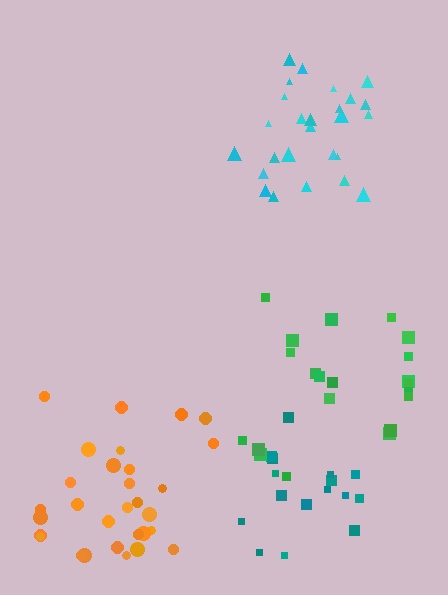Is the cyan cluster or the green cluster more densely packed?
Cyan.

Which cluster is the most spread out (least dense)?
Green.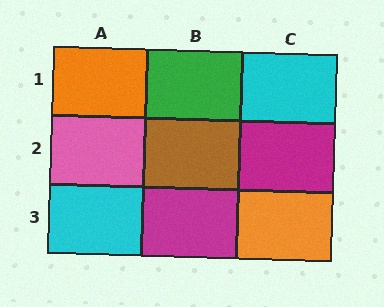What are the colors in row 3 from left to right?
Cyan, magenta, orange.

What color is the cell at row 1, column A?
Orange.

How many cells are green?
1 cell is green.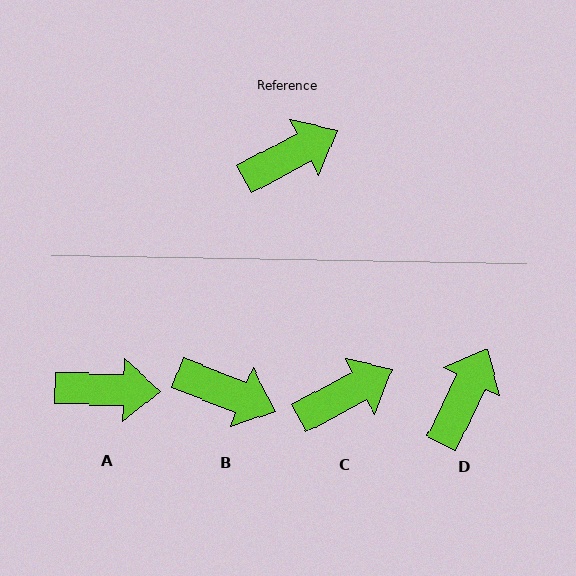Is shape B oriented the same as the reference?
No, it is off by about 49 degrees.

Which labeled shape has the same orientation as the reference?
C.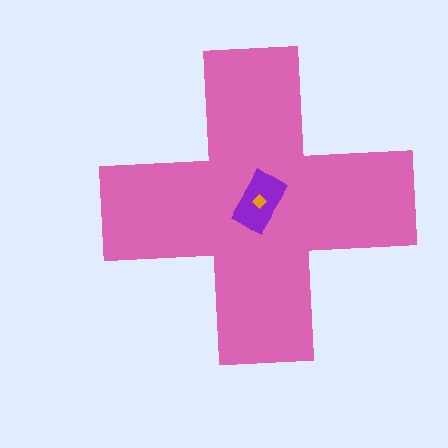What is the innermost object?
The orange diamond.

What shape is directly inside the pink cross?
The purple rectangle.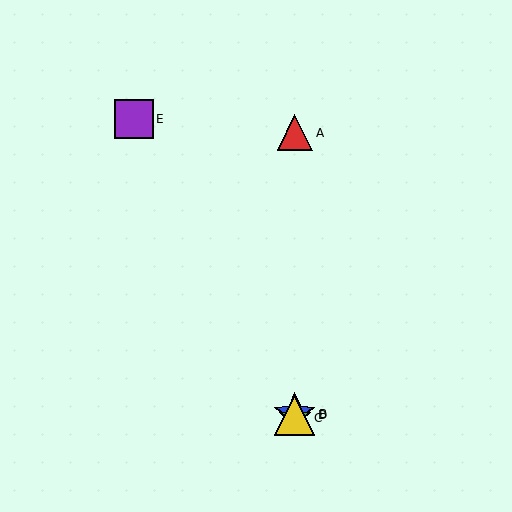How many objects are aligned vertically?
4 objects (A, B, C, D) are aligned vertically.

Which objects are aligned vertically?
Objects A, B, C, D are aligned vertically.